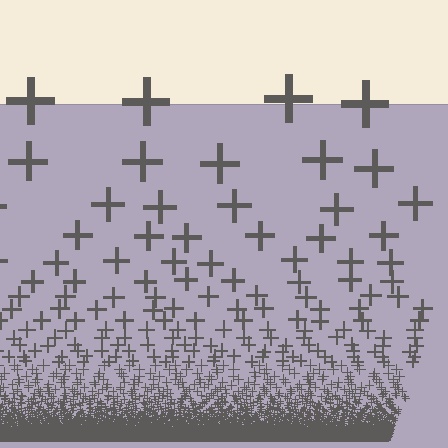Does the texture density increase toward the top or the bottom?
Density increases toward the bottom.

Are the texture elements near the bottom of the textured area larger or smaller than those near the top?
Smaller. The gradient is inverted — elements near the bottom are smaller and denser.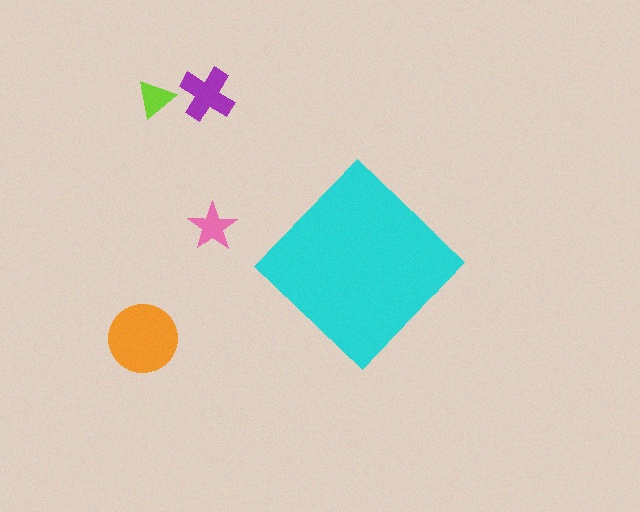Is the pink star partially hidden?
No, the pink star is fully visible.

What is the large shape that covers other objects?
A cyan diamond.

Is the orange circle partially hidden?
No, the orange circle is fully visible.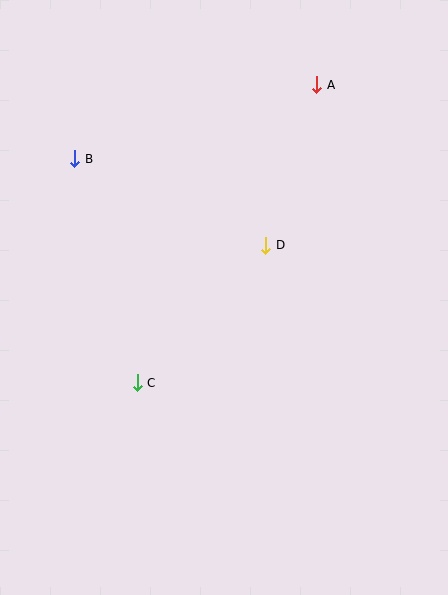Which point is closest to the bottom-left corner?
Point C is closest to the bottom-left corner.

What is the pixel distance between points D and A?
The distance between D and A is 168 pixels.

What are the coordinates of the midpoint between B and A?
The midpoint between B and A is at (196, 122).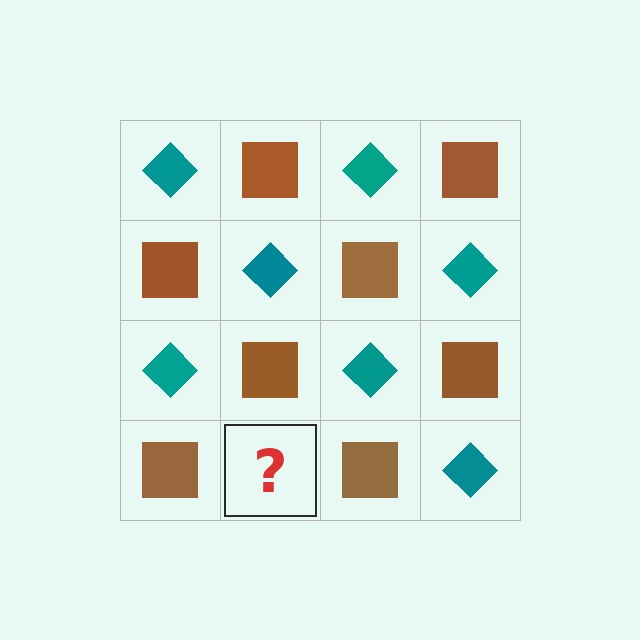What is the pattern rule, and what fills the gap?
The rule is that it alternates teal diamond and brown square in a checkerboard pattern. The gap should be filled with a teal diamond.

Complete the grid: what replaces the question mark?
The question mark should be replaced with a teal diamond.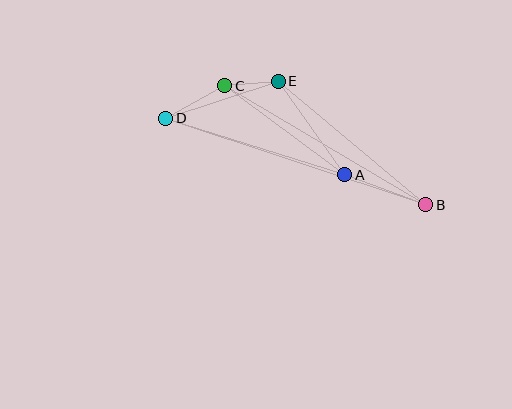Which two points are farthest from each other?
Points B and D are farthest from each other.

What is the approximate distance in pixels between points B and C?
The distance between B and C is approximately 233 pixels.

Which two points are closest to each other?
Points C and E are closest to each other.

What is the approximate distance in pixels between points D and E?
The distance between D and E is approximately 118 pixels.